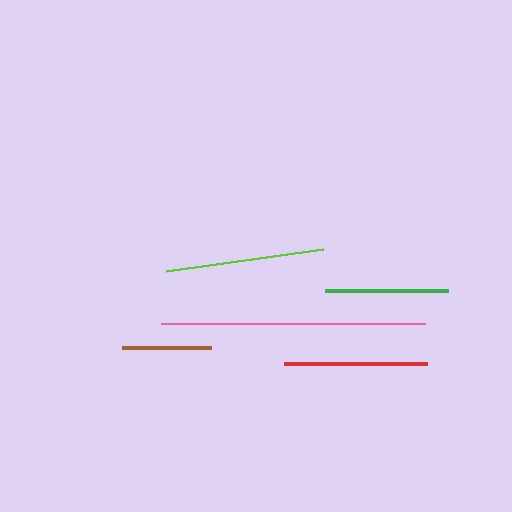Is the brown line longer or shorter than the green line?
The green line is longer than the brown line.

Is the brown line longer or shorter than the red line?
The red line is longer than the brown line.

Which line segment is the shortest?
The brown line is the shortest at approximately 89 pixels.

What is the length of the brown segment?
The brown segment is approximately 89 pixels long.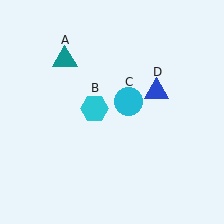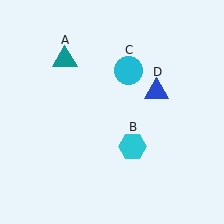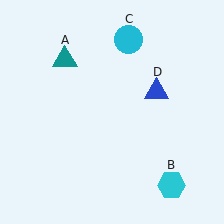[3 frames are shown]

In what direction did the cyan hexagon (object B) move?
The cyan hexagon (object B) moved down and to the right.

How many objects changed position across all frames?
2 objects changed position: cyan hexagon (object B), cyan circle (object C).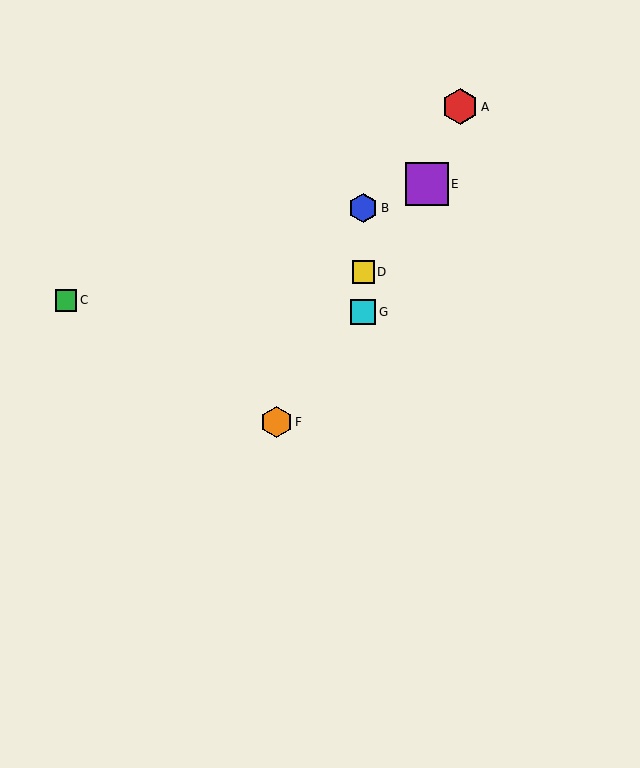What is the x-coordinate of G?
Object G is at x≈363.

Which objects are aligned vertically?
Objects B, D, G are aligned vertically.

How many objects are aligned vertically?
3 objects (B, D, G) are aligned vertically.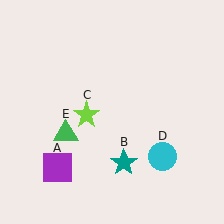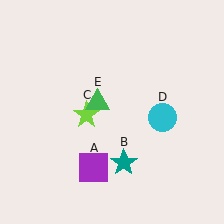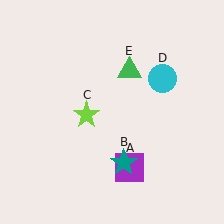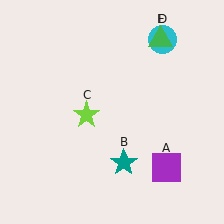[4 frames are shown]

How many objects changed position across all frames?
3 objects changed position: purple square (object A), cyan circle (object D), green triangle (object E).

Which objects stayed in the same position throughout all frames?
Teal star (object B) and lime star (object C) remained stationary.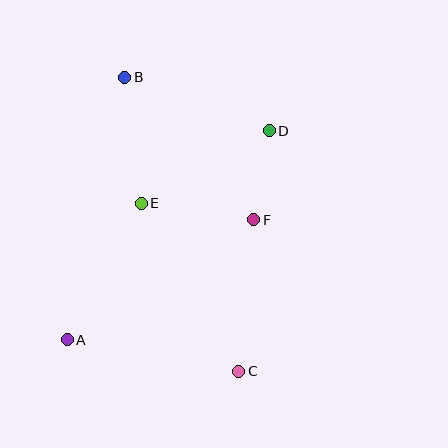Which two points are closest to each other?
Points D and F are closest to each other.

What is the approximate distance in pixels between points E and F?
The distance between E and F is approximately 114 pixels.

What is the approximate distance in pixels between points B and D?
The distance between B and D is approximately 154 pixels.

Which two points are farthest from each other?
Points B and C are farthest from each other.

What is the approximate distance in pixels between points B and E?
The distance between B and E is approximately 127 pixels.